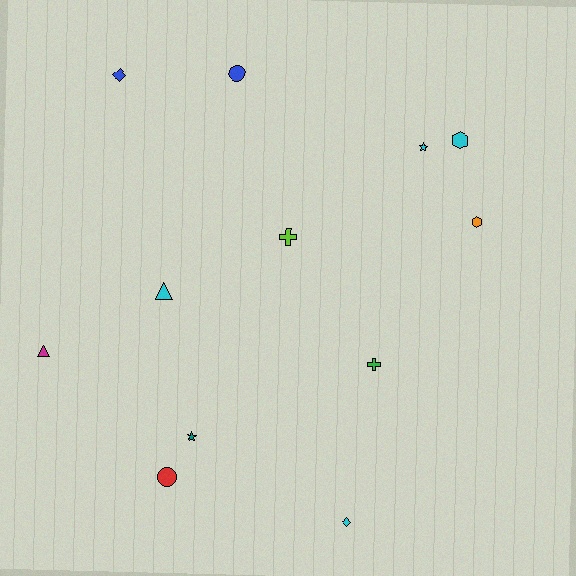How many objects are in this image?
There are 12 objects.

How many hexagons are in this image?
There are 2 hexagons.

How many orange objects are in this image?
There is 1 orange object.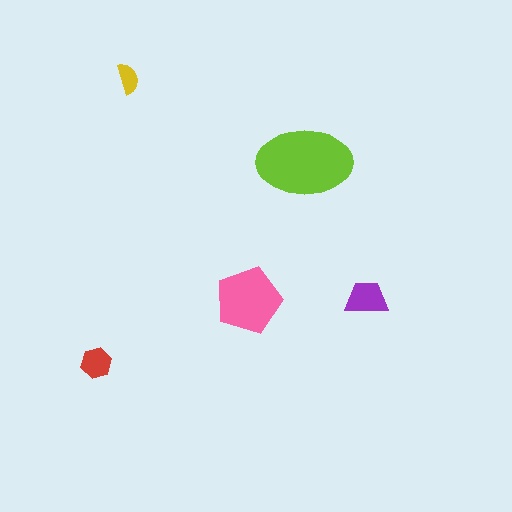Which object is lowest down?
The red hexagon is bottommost.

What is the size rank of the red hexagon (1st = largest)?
4th.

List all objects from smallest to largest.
The yellow semicircle, the red hexagon, the purple trapezoid, the pink pentagon, the lime ellipse.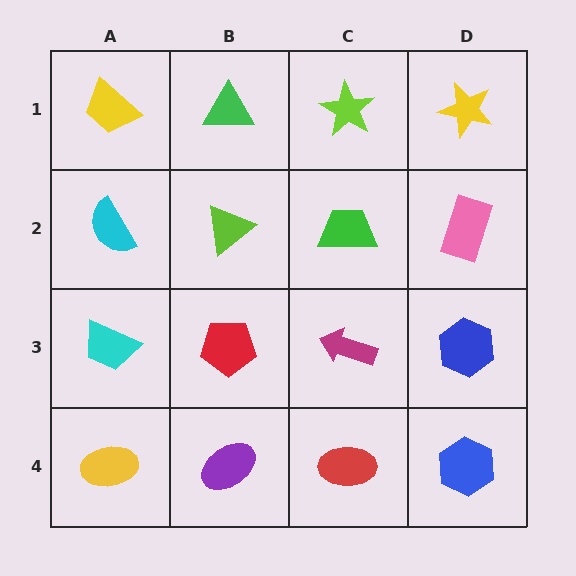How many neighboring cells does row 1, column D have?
2.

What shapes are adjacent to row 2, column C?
A lime star (row 1, column C), a magenta arrow (row 3, column C), a lime triangle (row 2, column B), a pink rectangle (row 2, column D).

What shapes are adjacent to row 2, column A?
A yellow trapezoid (row 1, column A), a cyan trapezoid (row 3, column A), a lime triangle (row 2, column B).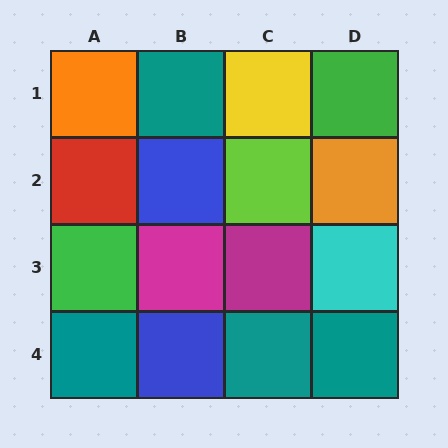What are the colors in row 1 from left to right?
Orange, teal, yellow, green.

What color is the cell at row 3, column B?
Magenta.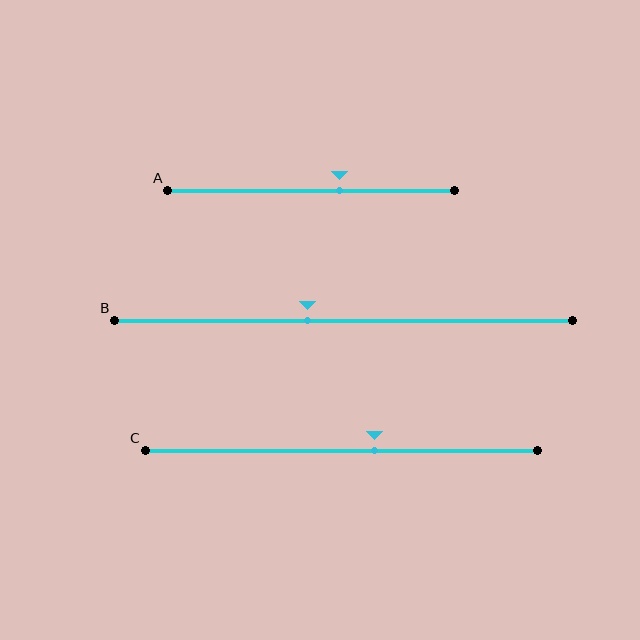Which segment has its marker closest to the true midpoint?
Segment B has its marker closest to the true midpoint.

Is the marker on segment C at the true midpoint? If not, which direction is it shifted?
No, the marker on segment C is shifted to the right by about 8% of the segment length.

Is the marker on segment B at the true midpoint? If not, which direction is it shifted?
No, the marker on segment B is shifted to the left by about 8% of the segment length.